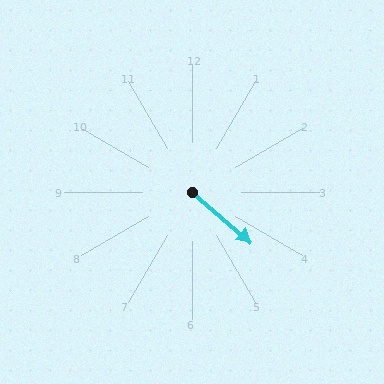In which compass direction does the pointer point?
Southeast.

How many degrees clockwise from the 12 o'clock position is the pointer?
Approximately 131 degrees.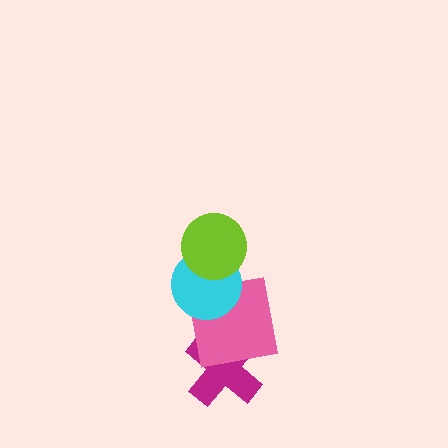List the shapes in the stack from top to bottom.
From top to bottom: the lime circle, the cyan circle, the pink square, the magenta cross.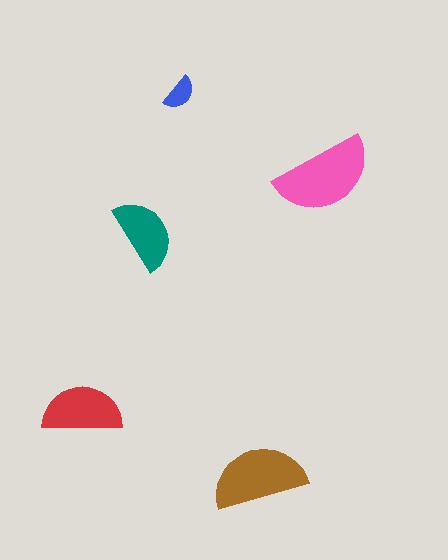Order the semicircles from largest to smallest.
the pink one, the brown one, the red one, the teal one, the blue one.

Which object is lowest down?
The brown semicircle is bottommost.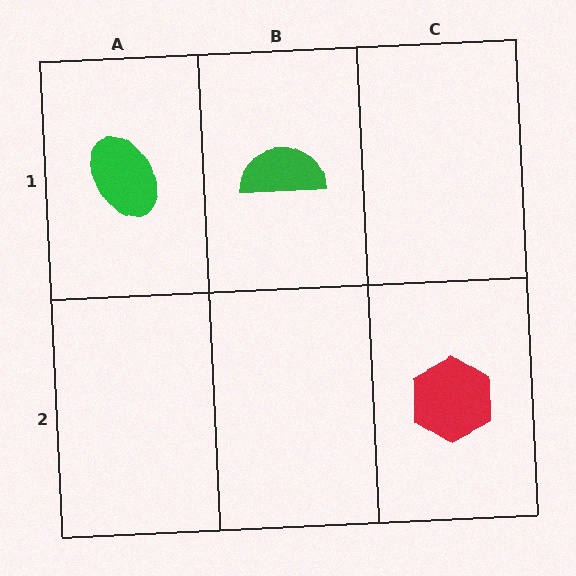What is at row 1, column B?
A green semicircle.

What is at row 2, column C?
A red hexagon.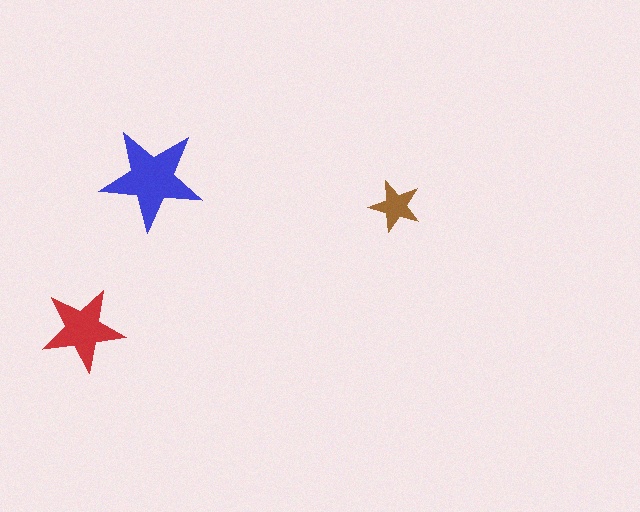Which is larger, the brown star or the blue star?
The blue one.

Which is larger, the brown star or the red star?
The red one.